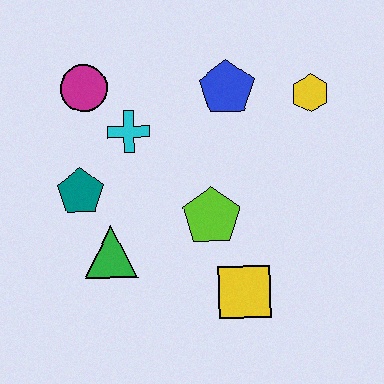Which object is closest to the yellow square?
The lime pentagon is closest to the yellow square.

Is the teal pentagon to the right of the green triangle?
No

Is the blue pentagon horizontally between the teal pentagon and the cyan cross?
No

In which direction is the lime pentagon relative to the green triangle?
The lime pentagon is to the right of the green triangle.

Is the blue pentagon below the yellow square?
No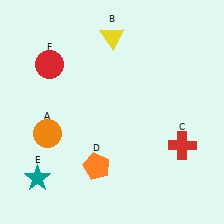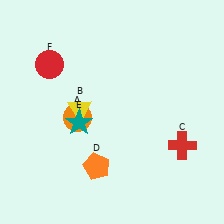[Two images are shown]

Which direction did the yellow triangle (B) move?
The yellow triangle (B) moved down.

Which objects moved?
The objects that moved are: the orange circle (A), the yellow triangle (B), the teal star (E).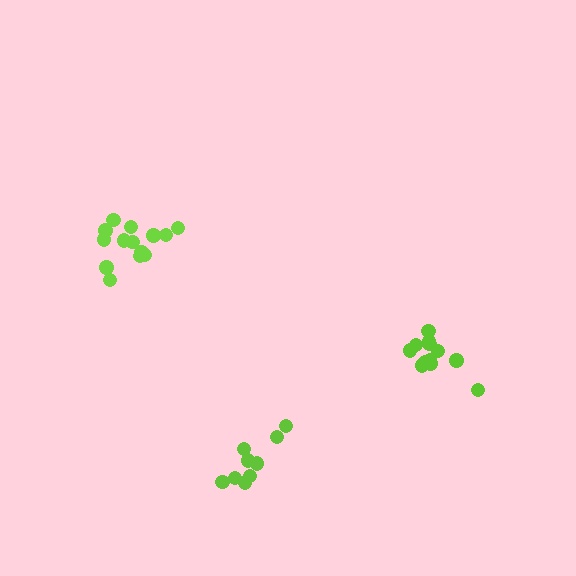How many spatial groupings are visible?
There are 3 spatial groupings.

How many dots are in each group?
Group 1: 14 dots, Group 2: 12 dots, Group 3: 9 dots (35 total).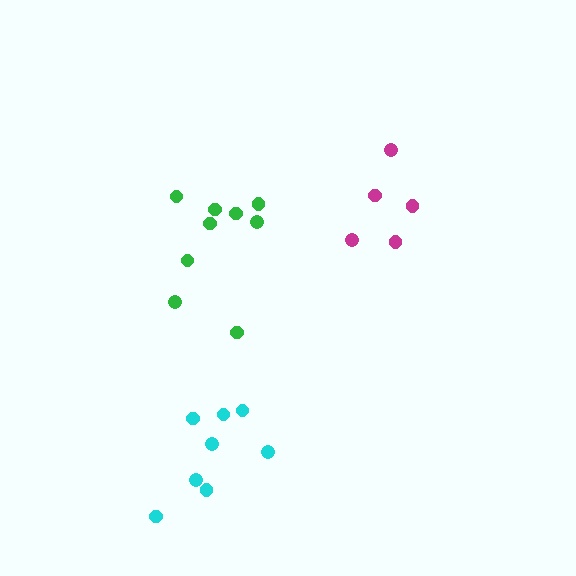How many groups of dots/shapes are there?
There are 3 groups.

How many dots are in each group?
Group 1: 5 dots, Group 2: 9 dots, Group 3: 8 dots (22 total).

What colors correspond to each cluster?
The clusters are colored: magenta, green, cyan.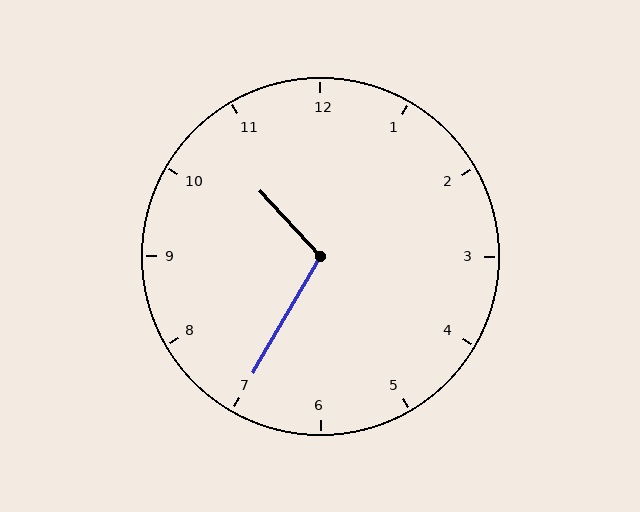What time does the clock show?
10:35.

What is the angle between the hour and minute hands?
Approximately 108 degrees.